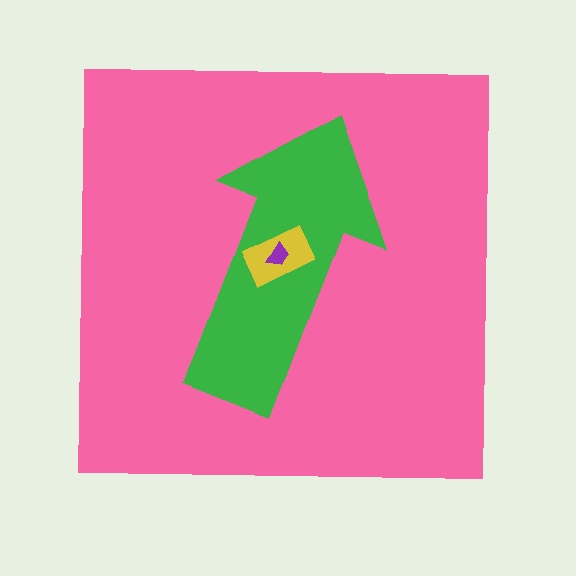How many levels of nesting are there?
4.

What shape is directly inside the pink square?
The green arrow.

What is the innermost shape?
The purple trapezoid.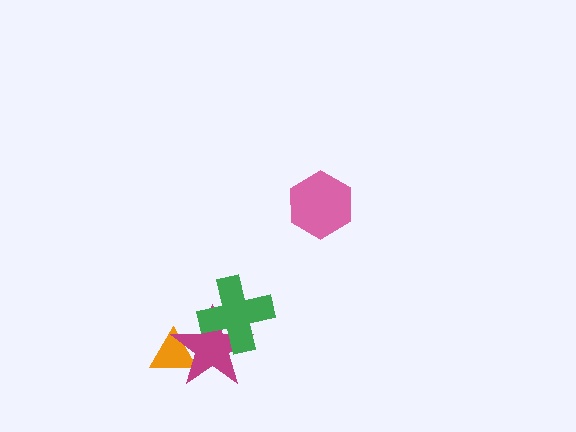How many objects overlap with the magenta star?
2 objects overlap with the magenta star.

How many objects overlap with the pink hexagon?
0 objects overlap with the pink hexagon.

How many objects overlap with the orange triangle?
1 object overlaps with the orange triangle.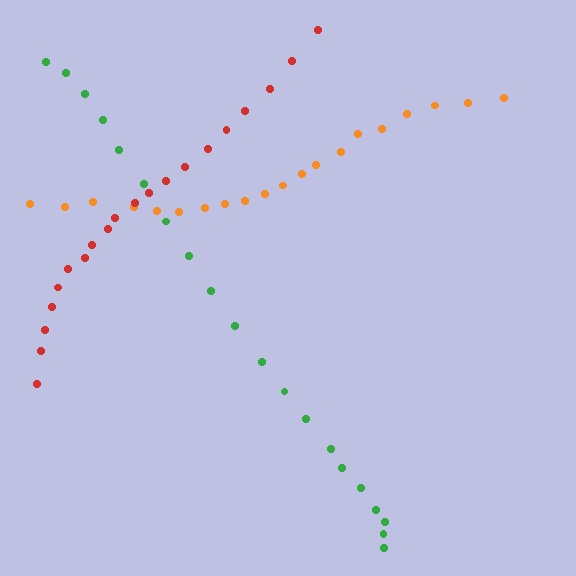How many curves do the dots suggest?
There are 3 distinct paths.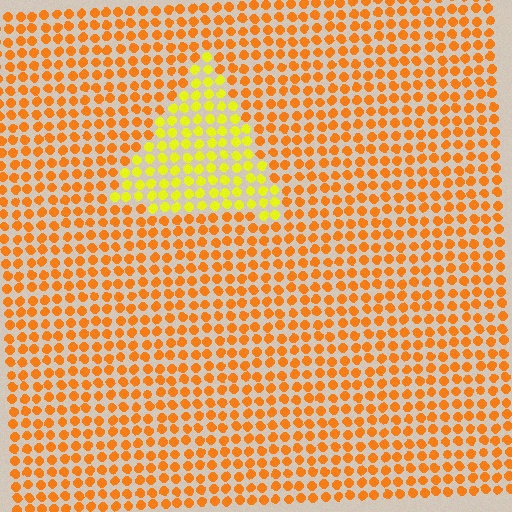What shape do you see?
I see a triangle.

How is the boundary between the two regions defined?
The boundary is defined purely by a slight shift in hue (about 37 degrees). Spacing, size, and orientation are identical on both sides.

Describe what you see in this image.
The image is filled with small orange elements in a uniform arrangement. A triangle-shaped region is visible where the elements are tinted to a slightly different hue, forming a subtle color boundary.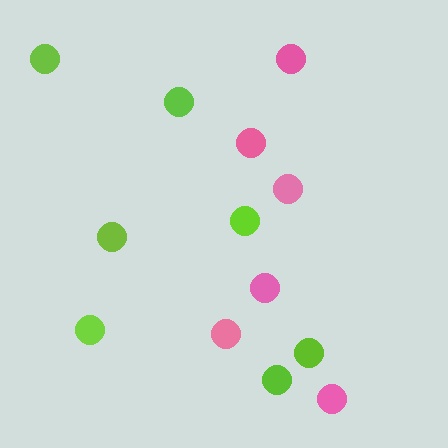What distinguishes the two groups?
There are 2 groups: one group of pink circles (6) and one group of lime circles (7).